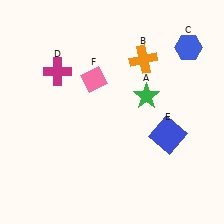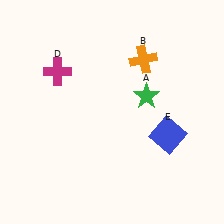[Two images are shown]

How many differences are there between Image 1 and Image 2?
There are 2 differences between the two images.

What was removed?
The pink diamond (F), the blue hexagon (C) were removed in Image 2.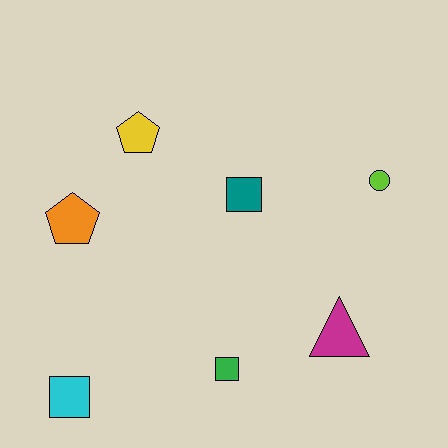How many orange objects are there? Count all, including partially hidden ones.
There is 1 orange object.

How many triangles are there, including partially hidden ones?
There is 1 triangle.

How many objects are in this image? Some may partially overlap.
There are 7 objects.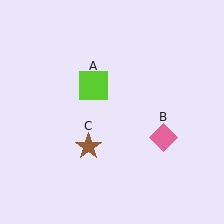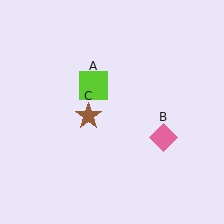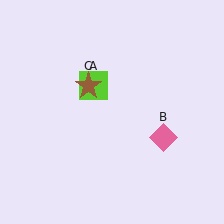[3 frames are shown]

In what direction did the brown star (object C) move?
The brown star (object C) moved up.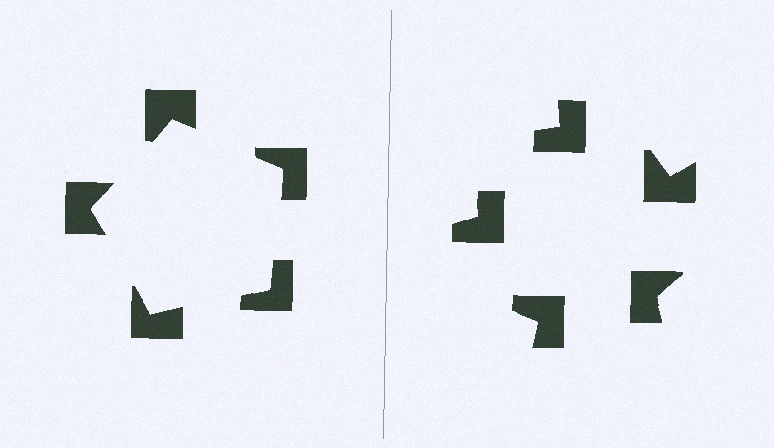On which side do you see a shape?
An illusory pentagon appears on the left side. On the right side the wedge cuts are rotated, so no coherent shape forms.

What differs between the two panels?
The notched squares are positioned identically on both sides; only the wedge orientations differ. On the left they align to a pentagon; on the right they are misaligned.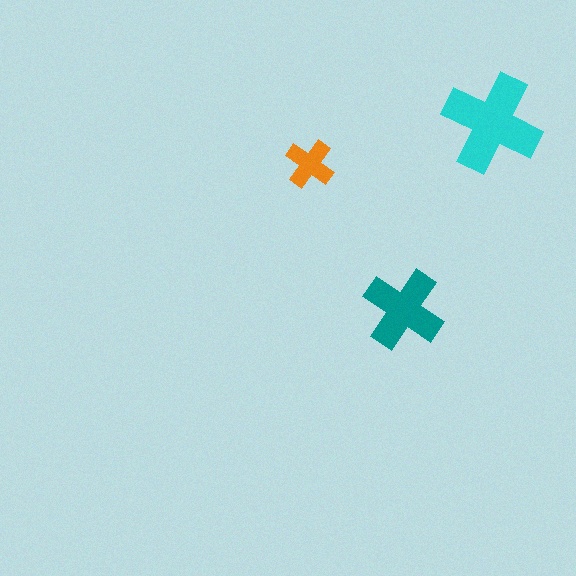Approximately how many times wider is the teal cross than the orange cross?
About 1.5 times wider.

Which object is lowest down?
The teal cross is bottommost.